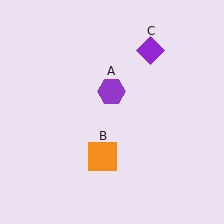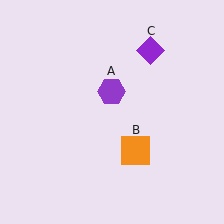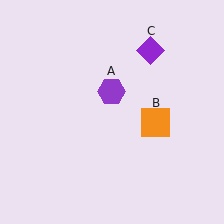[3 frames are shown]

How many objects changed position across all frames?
1 object changed position: orange square (object B).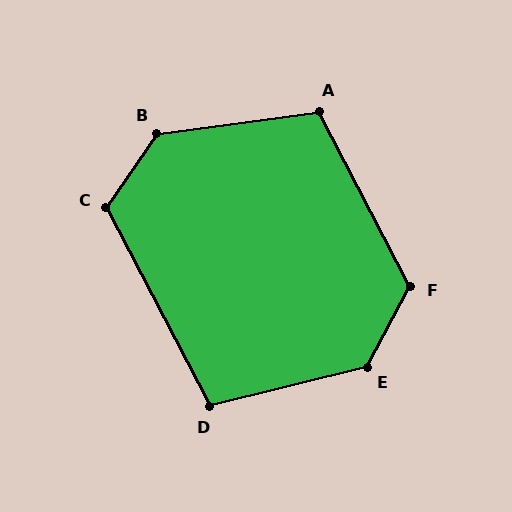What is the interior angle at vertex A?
Approximately 110 degrees (obtuse).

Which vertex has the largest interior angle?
B, at approximately 132 degrees.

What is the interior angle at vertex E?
Approximately 132 degrees (obtuse).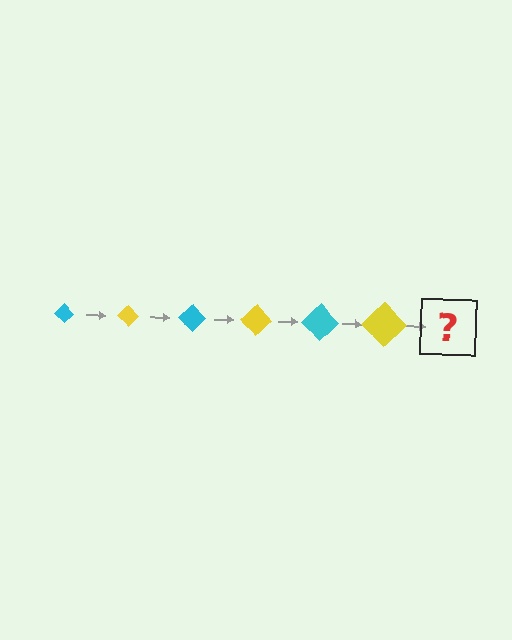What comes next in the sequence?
The next element should be a cyan diamond, larger than the previous one.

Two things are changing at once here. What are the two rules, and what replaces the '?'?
The two rules are that the diamond grows larger each step and the color cycles through cyan and yellow. The '?' should be a cyan diamond, larger than the previous one.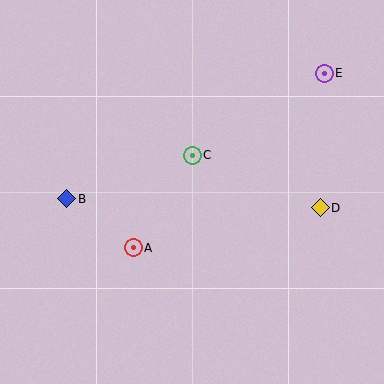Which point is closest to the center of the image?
Point C at (192, 155) is closest to the center.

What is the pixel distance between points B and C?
The distance between B and C is 133 pixels.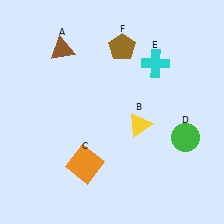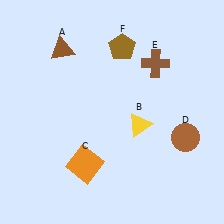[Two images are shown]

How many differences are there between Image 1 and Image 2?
There are 2 differences between the two images.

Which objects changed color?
D changed from green to brown. E changed from cyan to brown.